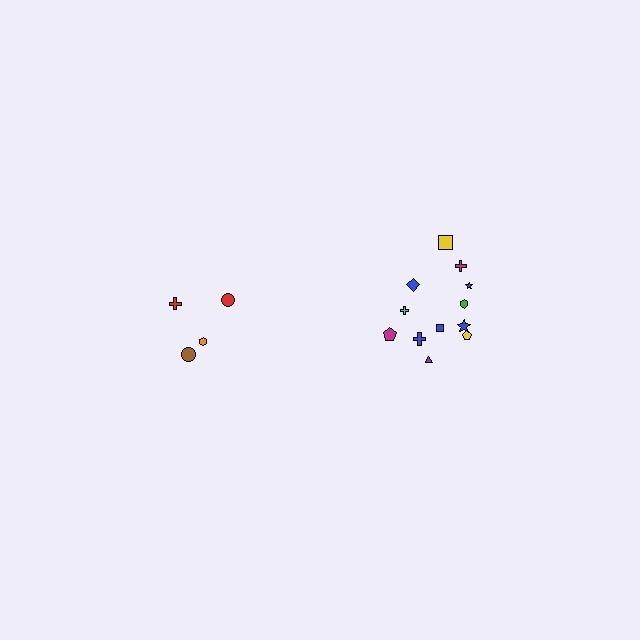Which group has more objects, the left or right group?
The right group.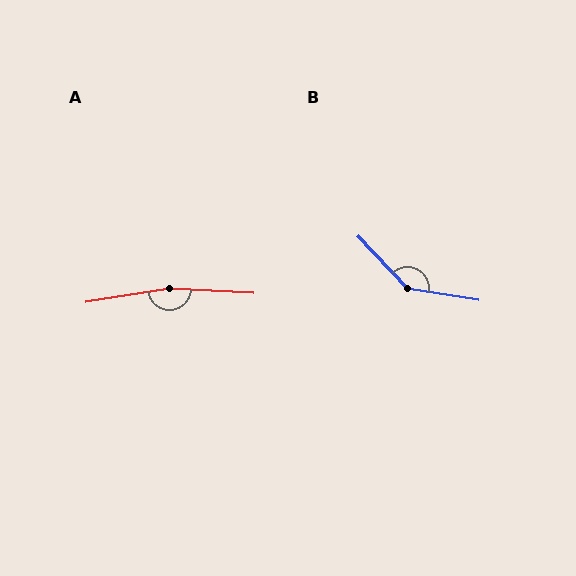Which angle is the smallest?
B, at approximately 142 degrees.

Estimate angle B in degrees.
Approximately 142 degrees.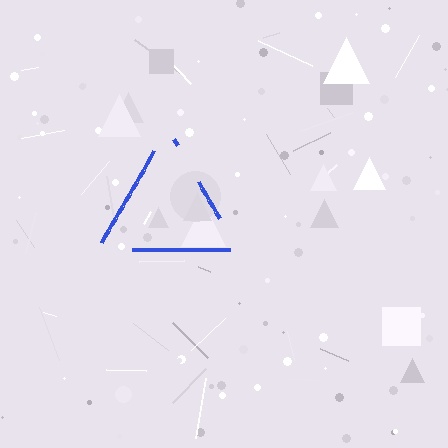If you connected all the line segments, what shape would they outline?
They would outline a triangle.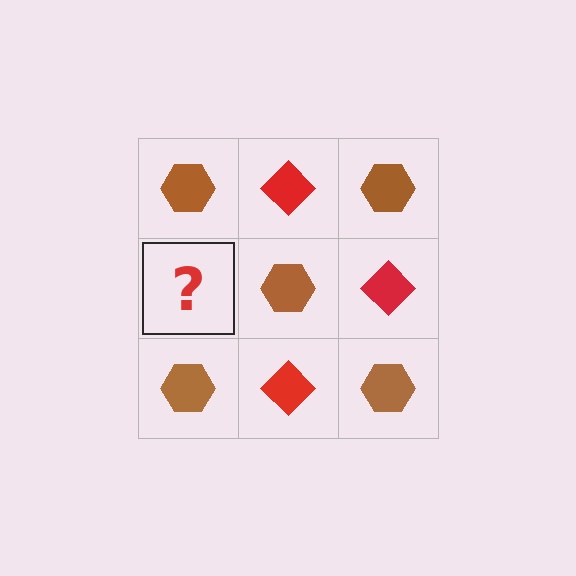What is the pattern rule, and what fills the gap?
The rule is that it alternates brown hexagon and red diamond in a checkerboard pattern. The gap should be filled with a red diamond.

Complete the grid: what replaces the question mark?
The question mark should be replaced with a red diamond.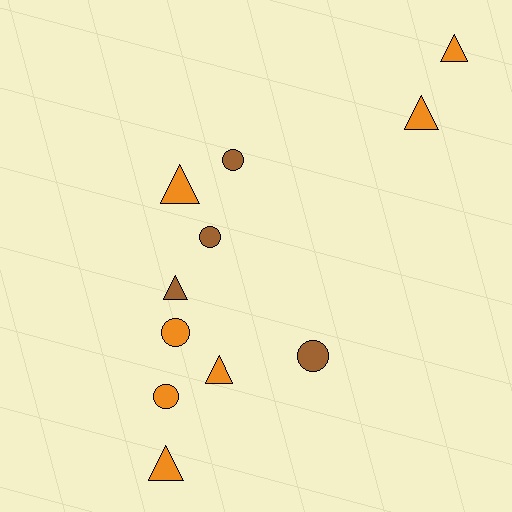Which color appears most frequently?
Orange, with 7 objects.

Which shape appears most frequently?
Triangle, with 6 objects.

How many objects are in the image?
There are 11 objects.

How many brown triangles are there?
There is 1 brown triangle.